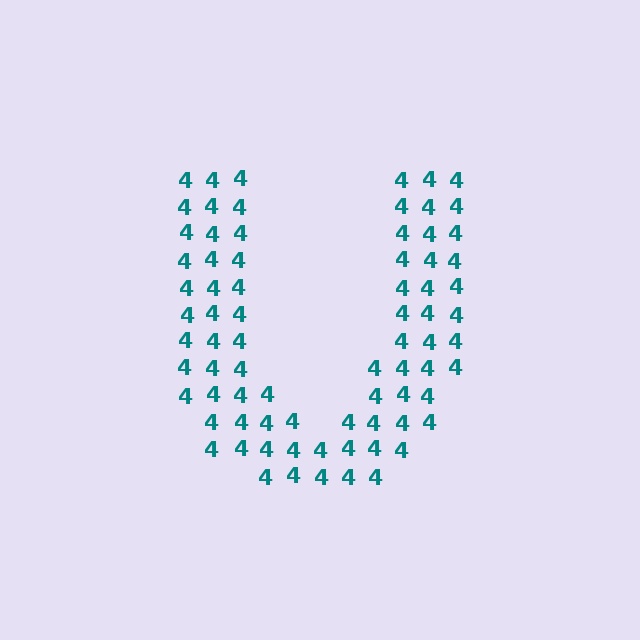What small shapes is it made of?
It is made of small digit 4's.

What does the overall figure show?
The overall figure shows the letter U.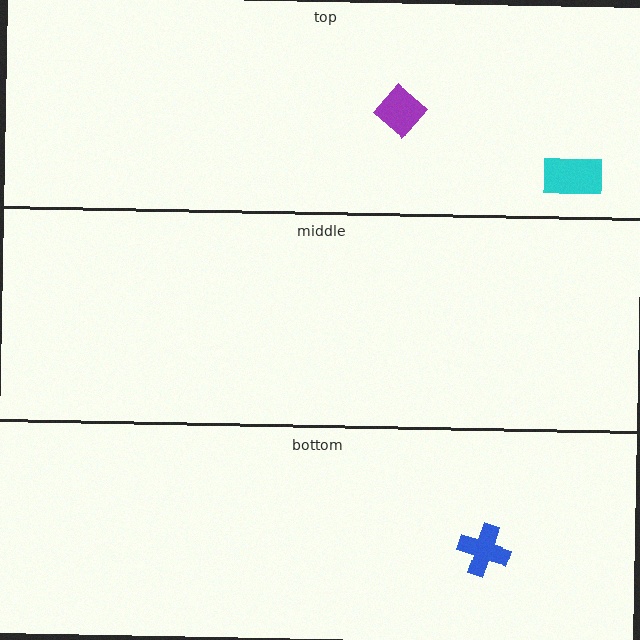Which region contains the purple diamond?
The top region.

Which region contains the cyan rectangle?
The top region.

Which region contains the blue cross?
The bottom region.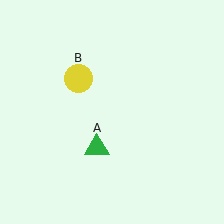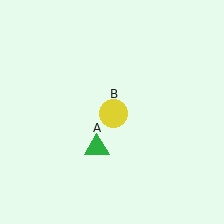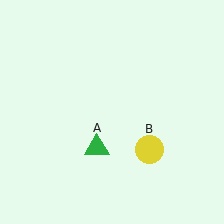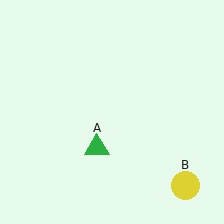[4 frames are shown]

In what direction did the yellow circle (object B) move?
The yellow circle (object B) moved down and to the right.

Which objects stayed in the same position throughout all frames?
Green triangle (object A) remained stationary.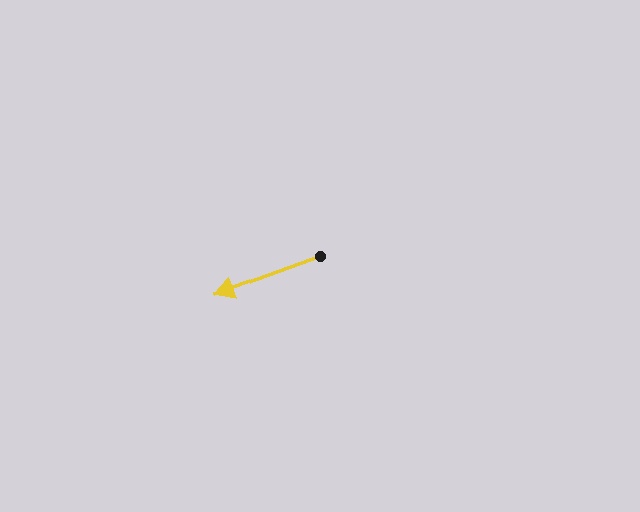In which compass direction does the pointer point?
West.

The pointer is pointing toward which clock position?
Roughly 8 o'clock.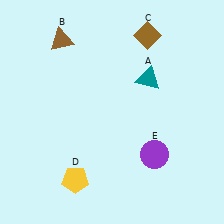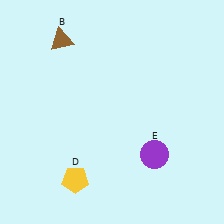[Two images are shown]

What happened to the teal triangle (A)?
The teal triangle (A) was removed in Image 2. It was in the top-right area of Image 1.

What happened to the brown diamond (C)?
The brown diamond (C) was removed in Image 2. It was in the top-right area of Image 1.